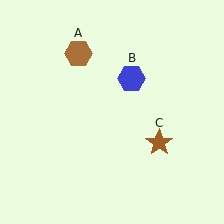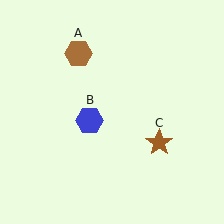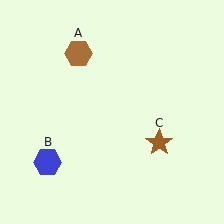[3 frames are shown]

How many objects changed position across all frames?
1 object changed position: blue hexagon (object B).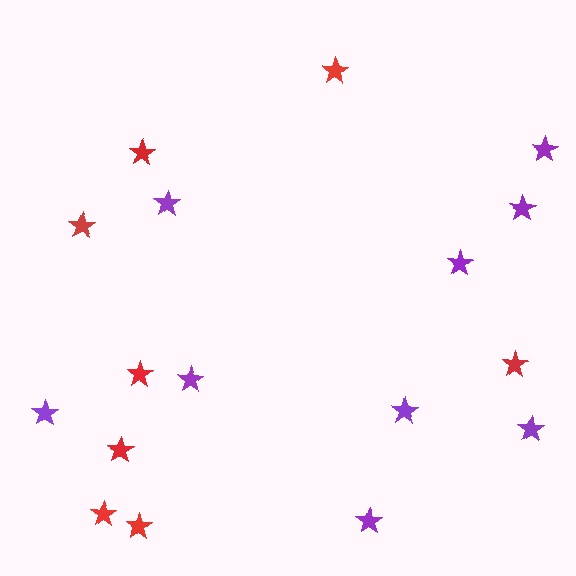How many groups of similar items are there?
There are 2 groups: one group of red stars (8) and one group of purple stars (9).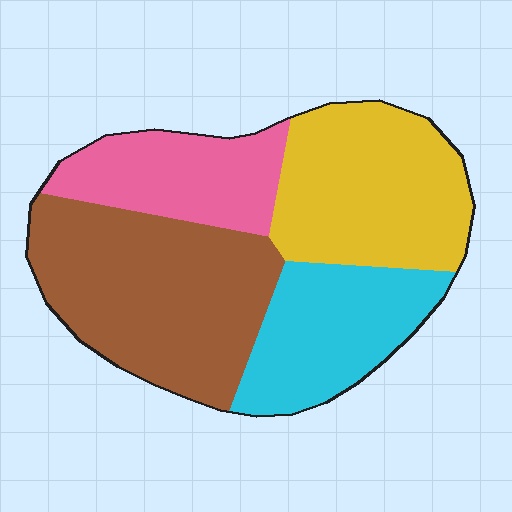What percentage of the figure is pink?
Pink covers around 20% of the figure.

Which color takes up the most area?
Brown, at roughly 35%.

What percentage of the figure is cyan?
Cyan takes up about one fifth (1/5) of the figure.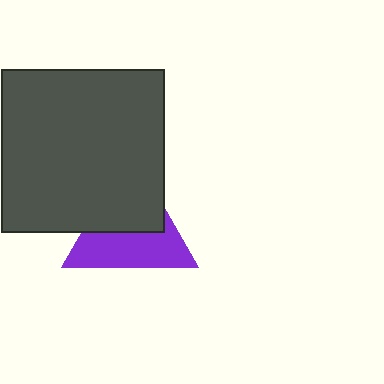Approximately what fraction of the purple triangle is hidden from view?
Roughly 49% of the purple triangle is hidden behind the dark gray square.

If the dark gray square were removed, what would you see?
You would see the complete purple triangle.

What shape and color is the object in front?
The object in front is a dark gray square.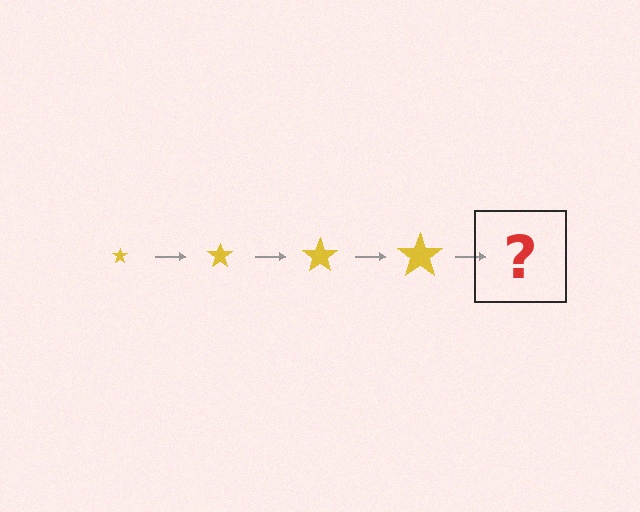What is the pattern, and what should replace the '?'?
The pattern is that the star gets progressively larger each step. The '?' should be a yellow star, larger than the previous one.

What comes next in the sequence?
The next element should be a yellow star, larger than the previous one.